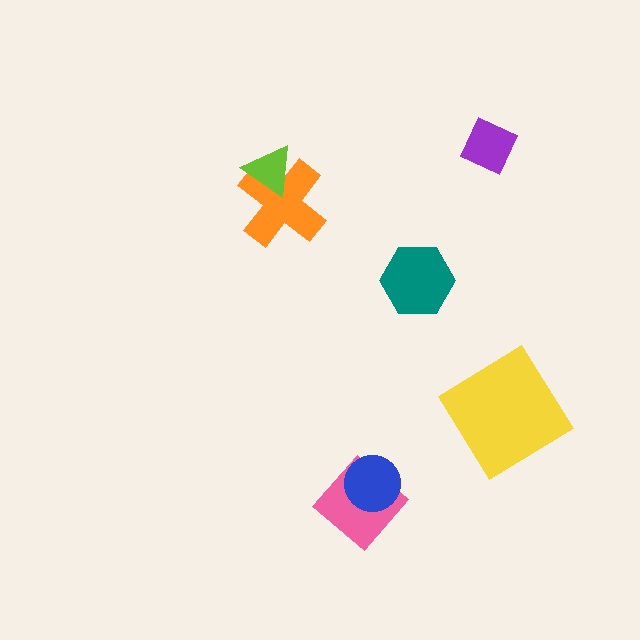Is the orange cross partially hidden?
Yes, it is partially covered by another shape.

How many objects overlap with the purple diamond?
0 objects overlap with the purple diamond.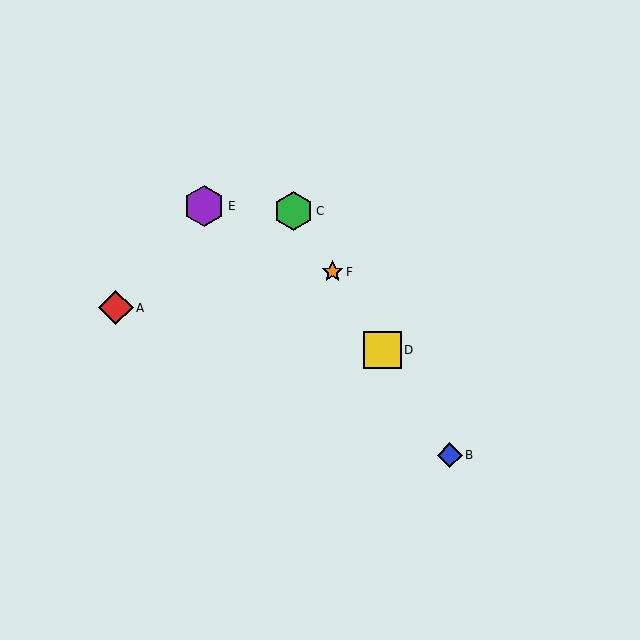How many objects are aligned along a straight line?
4 objects (B, C, D, F) are aligned along a straight line.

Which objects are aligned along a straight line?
Objects B, C, D, F are aligned along a straight line.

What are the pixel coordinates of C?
Object C is at (294, 211).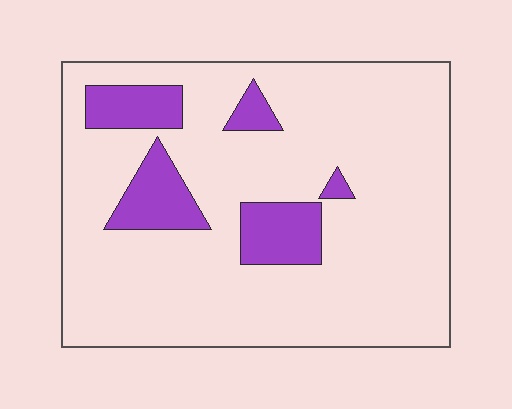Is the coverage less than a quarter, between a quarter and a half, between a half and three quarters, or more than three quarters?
Less than a quarter.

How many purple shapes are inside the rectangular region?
5.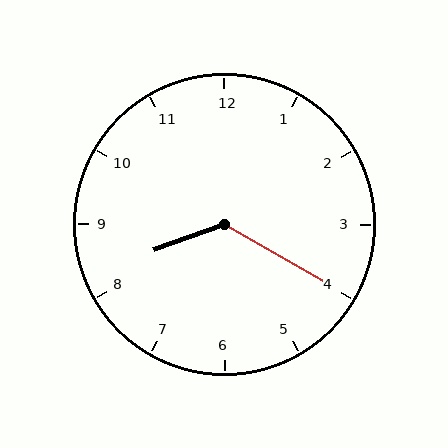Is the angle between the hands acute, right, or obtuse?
It is obtuse.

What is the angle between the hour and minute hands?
Approximately 130 degrees.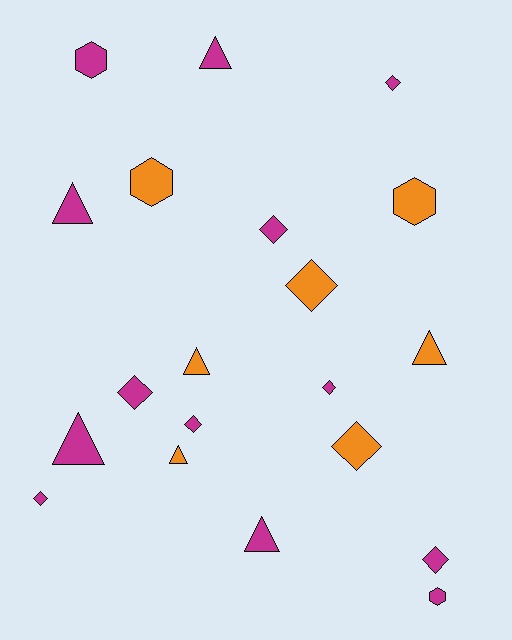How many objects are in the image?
There are 20 objects.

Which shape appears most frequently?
Diamond, with 9 objects.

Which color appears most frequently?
Magenta, with 13 objects.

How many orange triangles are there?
There are 3 orange triangles.